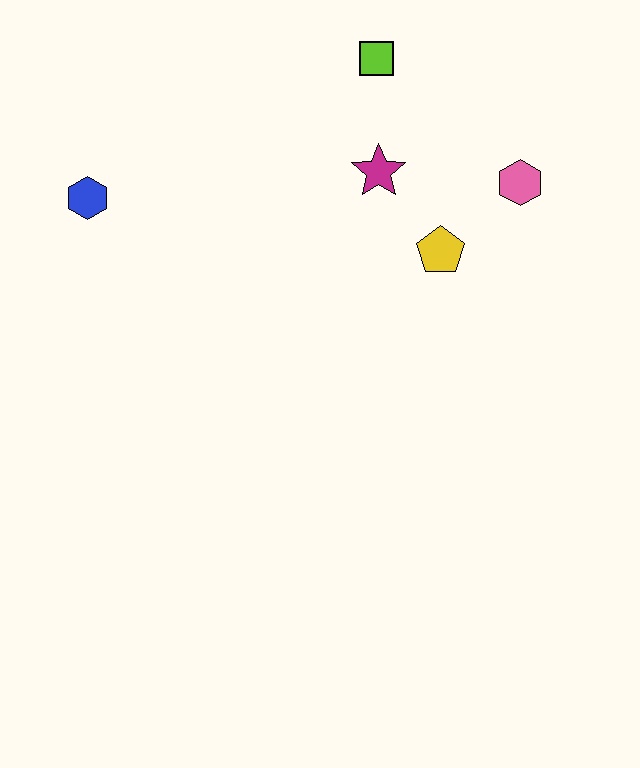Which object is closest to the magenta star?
The yellow pentagon is closest to the magenta star.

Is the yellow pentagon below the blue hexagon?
Yes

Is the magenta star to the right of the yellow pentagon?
No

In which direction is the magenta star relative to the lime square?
The magenta star is below the lime square.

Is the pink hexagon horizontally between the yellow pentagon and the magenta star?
No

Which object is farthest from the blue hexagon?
The pink hexagon is farthest from the blue hexagon.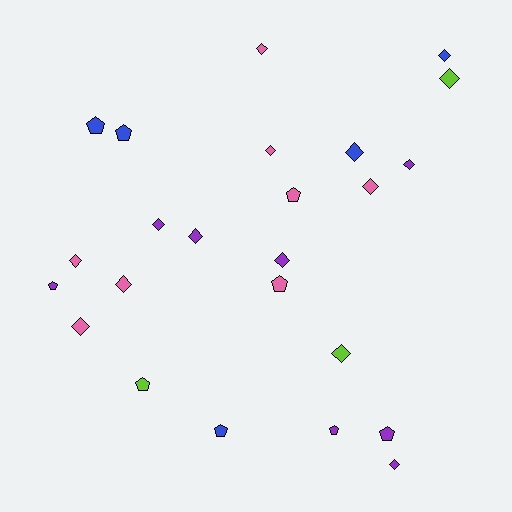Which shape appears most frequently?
Diamond, with 15 objects.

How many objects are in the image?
There are 24 objects.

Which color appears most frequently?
Purple, with 8 objects.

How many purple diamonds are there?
There are 5 purple diamonds.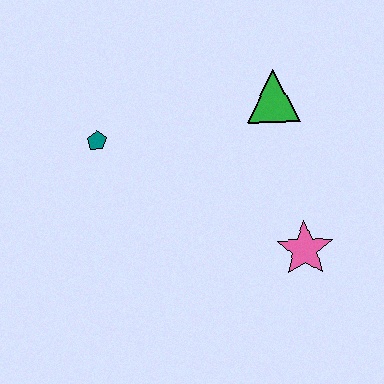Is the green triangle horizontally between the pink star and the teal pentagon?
Yes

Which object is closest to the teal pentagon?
The green triangle is closest to the teal pentagon.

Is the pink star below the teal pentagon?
Yes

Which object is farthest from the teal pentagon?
The pink star is farthest from the teal pentagon.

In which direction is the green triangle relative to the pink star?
The green triangle is above the pink star.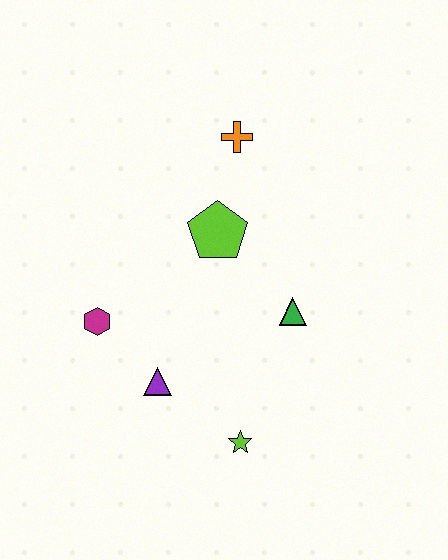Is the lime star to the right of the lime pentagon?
Yes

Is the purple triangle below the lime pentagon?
Yes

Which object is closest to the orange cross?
The lime pentagon is closest to the orange cross.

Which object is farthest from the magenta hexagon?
The orange cross is farthest from the magenta hexagon.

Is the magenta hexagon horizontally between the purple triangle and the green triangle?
No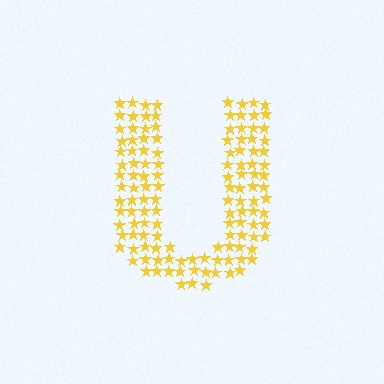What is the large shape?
The large shape is the letter U.